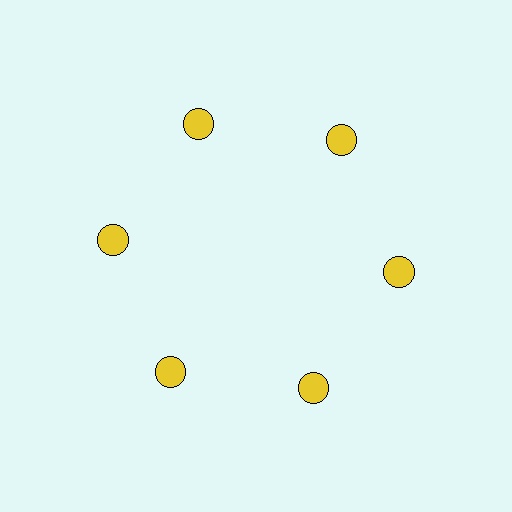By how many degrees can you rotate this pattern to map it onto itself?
The pattern maps onto itself every 60 degrees of rotation.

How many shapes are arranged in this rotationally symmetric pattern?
There are 6 shapes, arranged in 6 groups of 1.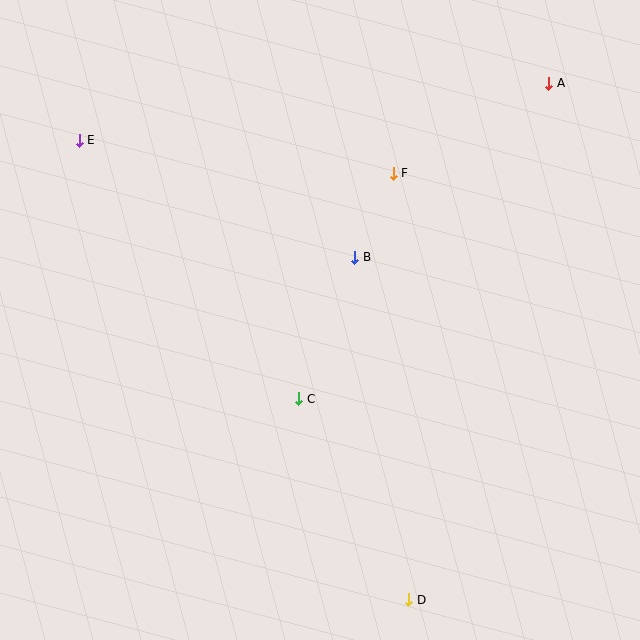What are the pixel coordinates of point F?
Point F is at (393, 173).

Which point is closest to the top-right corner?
Point A is closest to the top-right corner.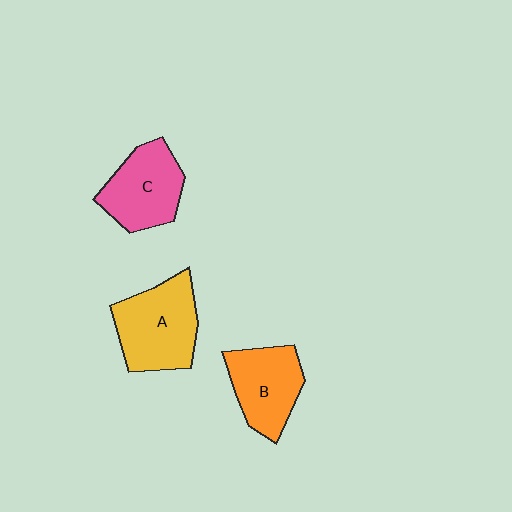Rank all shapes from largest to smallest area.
From largest to smallest: A (yellow), C (pink), B (orange).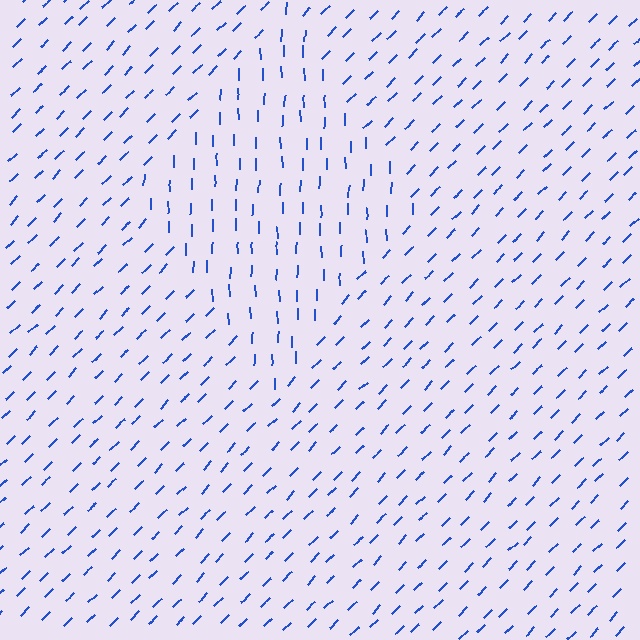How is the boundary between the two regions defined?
The boundary is defined purely by a change in line orientation (approximately 45 degrees difference). All lines are the same color and thickness.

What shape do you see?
I see a diamond.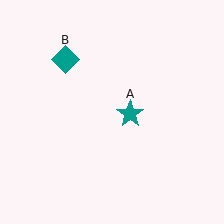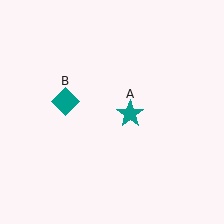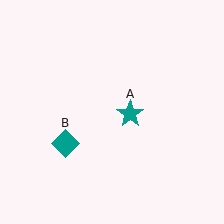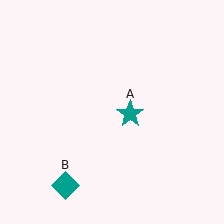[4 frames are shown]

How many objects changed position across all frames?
1 object changed position: teal diamond (object B).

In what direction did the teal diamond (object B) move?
The teal diamond (object B) moved down.